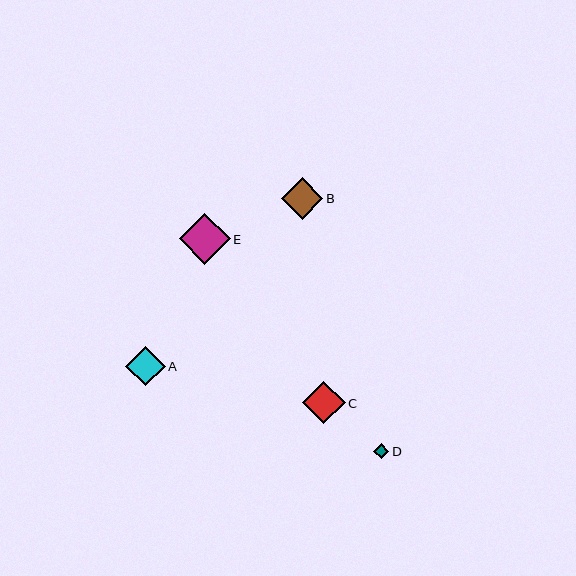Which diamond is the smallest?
Diamond D is the smallest with a size of approximately 15 pixels.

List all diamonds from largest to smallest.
From largest to smallest: E, C, B, A, D.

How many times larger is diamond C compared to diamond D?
Diamond C is approximately 2.8 times the size of diamond D.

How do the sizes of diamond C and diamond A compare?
Diamond C and diamond A are approximately the same size.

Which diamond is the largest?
Diamond E is the largest with a size of approximately 51 pixels.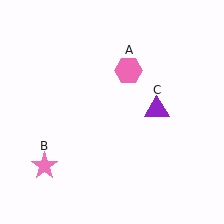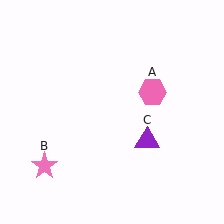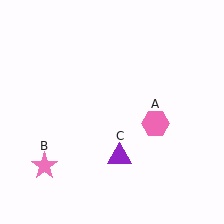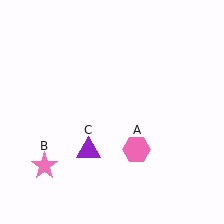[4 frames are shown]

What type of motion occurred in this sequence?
The pink hexagon (object A), purple triangle (object C) rotated clockwise around the center of the scene.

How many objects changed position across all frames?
2 objects changed position: pink hexagon (object A), purple triangle (object C).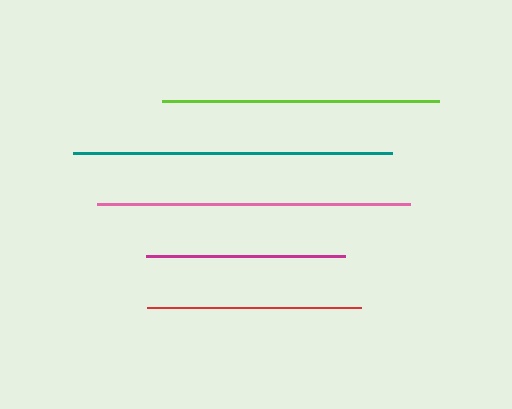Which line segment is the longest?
The teal line is the longest at approximately 319 pixels.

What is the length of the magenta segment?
The magenta segment is approximately 200 pixels long.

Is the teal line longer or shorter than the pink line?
The teal line is longer than the pink line.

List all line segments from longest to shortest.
From longest to shortest: teal, pink, lime, red, magenta.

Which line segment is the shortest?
The magenta line is the shortest at approximately 200 pixels.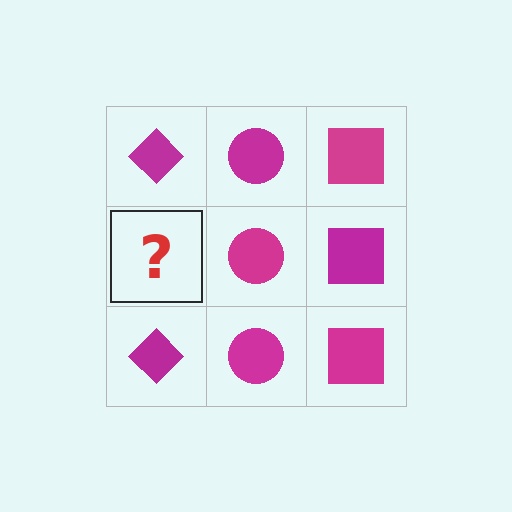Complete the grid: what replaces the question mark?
The question mark should be replaced with a magenta diamond.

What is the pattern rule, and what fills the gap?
The rule is that each column has a consistent shape. The gap should be filled with a magenta diamond.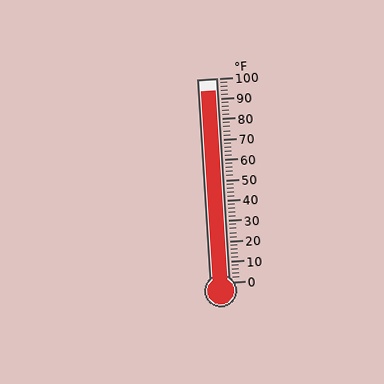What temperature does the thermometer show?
The thermometer shows approximately 94°F.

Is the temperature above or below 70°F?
The temperature is above 70°F.